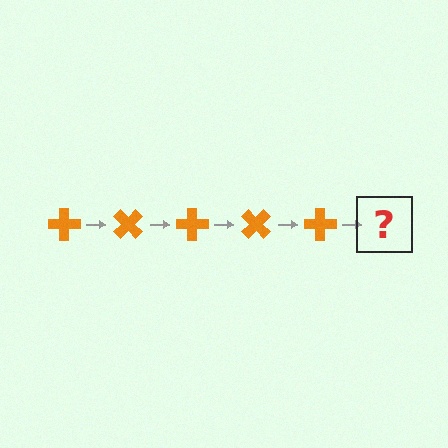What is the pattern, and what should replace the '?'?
The pattern is that the cross rotates 45 degrees each step. The '?' should be an orange cross rotated 225 degrees.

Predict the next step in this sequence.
The next step is an orange cross rotated 225 degrees.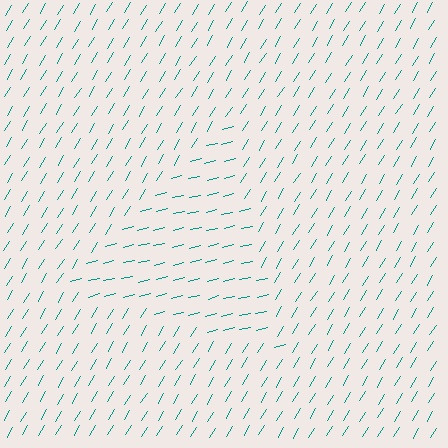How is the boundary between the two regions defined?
The boundary is defined purely by a change in line orientation (approximately 45 degrees difference). All lines are the same color and thickness.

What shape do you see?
I see a triangle.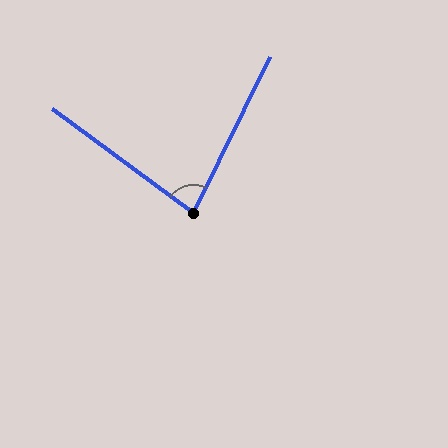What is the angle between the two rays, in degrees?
Approximately 80 degrees.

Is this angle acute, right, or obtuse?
It is acute.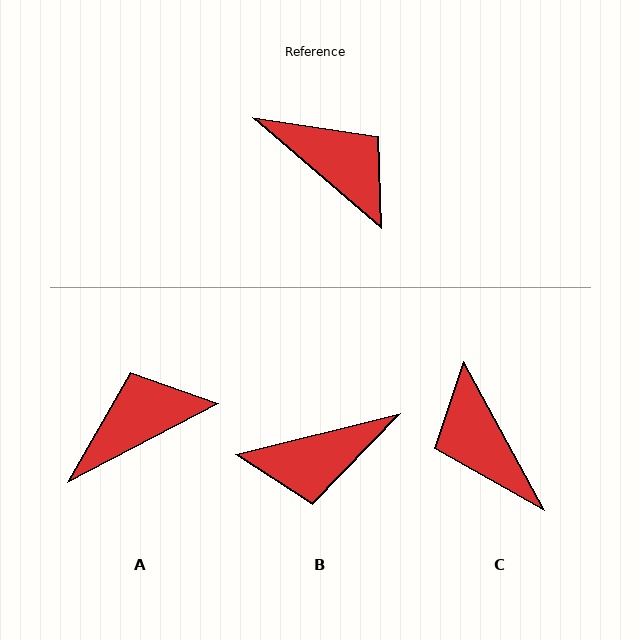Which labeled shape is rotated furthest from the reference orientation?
C, about 159 degrees away.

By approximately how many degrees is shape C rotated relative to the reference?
Approximately 159 degrees counter-clockwise.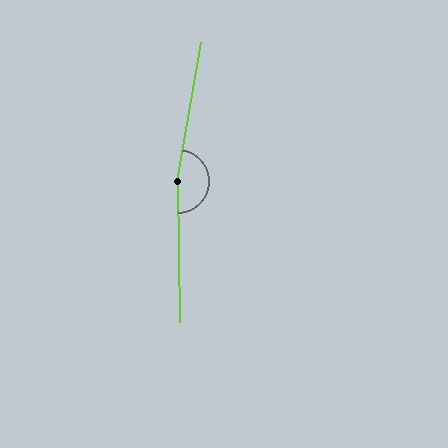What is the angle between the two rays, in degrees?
Approximately 169 degrees.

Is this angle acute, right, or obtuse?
It is obtuse.